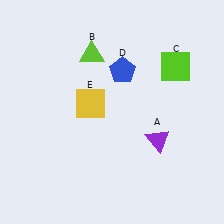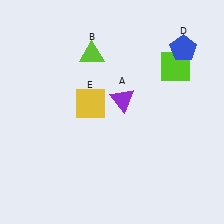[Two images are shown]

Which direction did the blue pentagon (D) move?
The blue pentagon (D) moved right.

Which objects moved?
The objects that moved are: the purple triangle (A), the blue pentagon (D).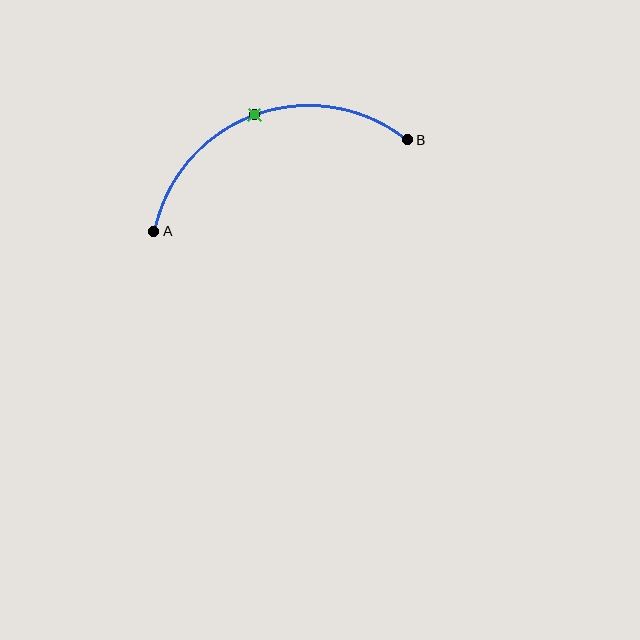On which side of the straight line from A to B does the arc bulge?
The arc bulges above the straight line connecting A and B.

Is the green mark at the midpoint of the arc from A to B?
Yes. The green mark lies on the arc at equal arc-length from both A and B — it is the arc midpoint.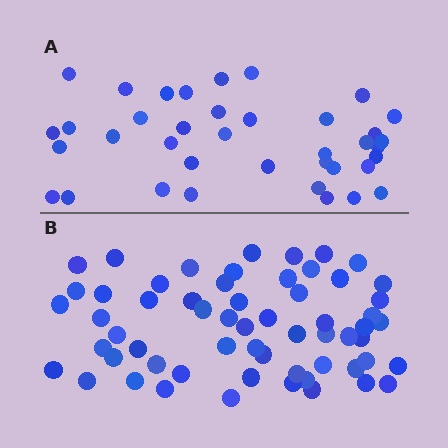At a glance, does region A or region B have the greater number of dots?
Region B (the bottom region) has more dots.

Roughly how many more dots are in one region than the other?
Region B has approximately 20 more dots than region A.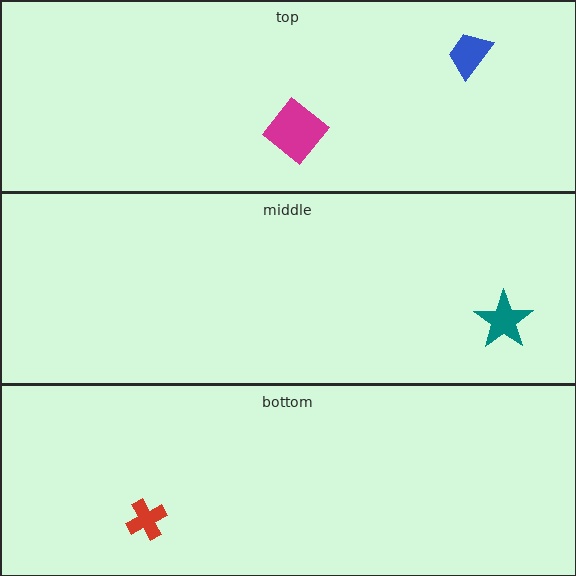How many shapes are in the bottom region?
1.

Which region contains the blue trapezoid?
The top region.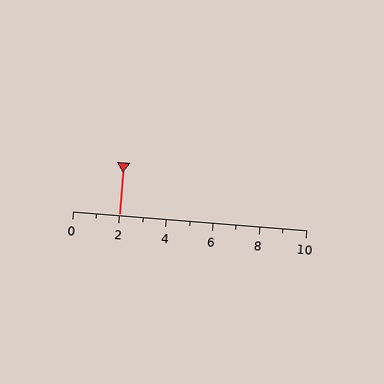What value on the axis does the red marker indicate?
The marker indicates approximately 2.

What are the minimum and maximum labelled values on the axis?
The axis runs from 0 to 10.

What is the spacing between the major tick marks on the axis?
The major ticks are spaced 2 apart.